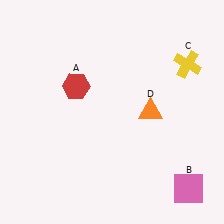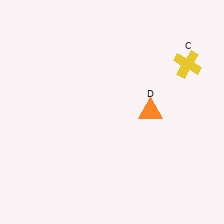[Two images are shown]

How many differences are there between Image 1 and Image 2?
There are 2 differences between the two images.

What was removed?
The pink square (B), the red hexagon (A) were removed in Image 2.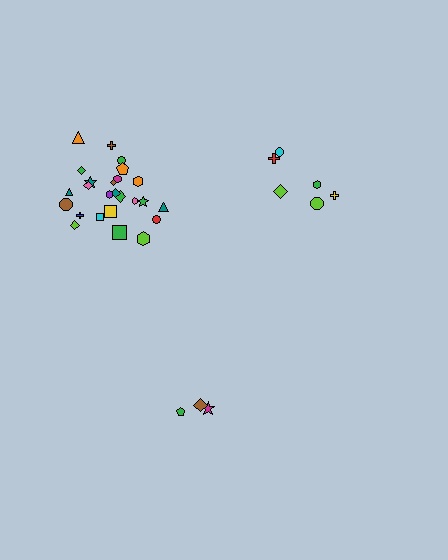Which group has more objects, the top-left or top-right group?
The top-left group.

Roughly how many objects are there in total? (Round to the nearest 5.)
Roughly 35 objects in total.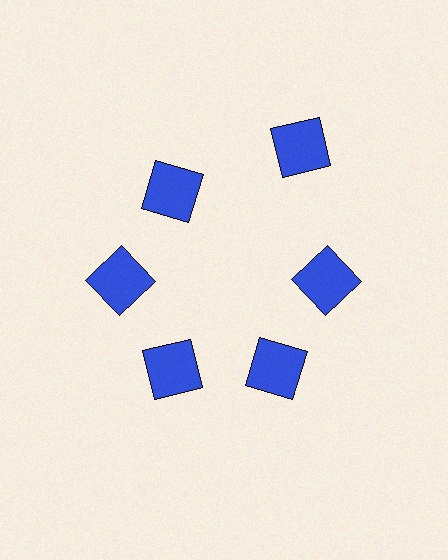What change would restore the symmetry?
The symmetry would be restored by moving it inward, back onto the ring so that all 6 squares sit at equal angles and equal distance from the center.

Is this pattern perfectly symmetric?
No. The 6 blue squares are arranged in a ring, but one element near the 1 o'clock position is pushed outward from the center, breaking the 6-fold rotational symmetry.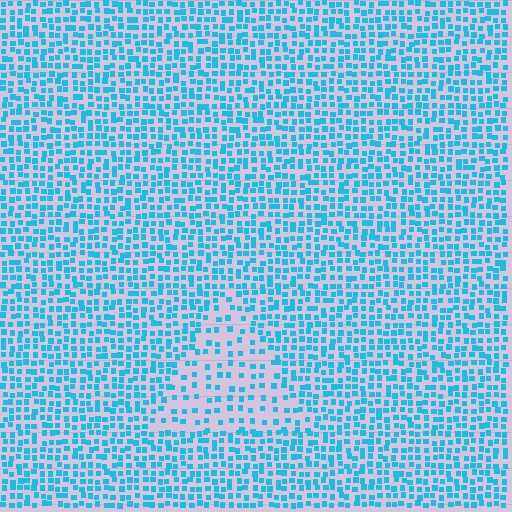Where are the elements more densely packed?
The elements are more densely packed outside the triangle boundary.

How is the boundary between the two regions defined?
The boundary is defined by a change in element density (approximately 2.1x ratio). All elements are the same color, size, and shape.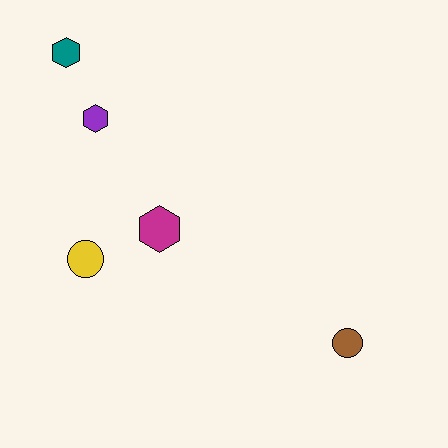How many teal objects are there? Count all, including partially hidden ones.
There is 1 teal object.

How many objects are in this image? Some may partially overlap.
There are 5 objects.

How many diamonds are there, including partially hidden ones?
There are no diamonds.